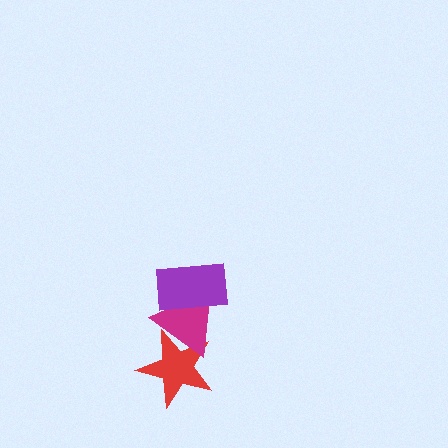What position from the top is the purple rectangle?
The purple rectangle is 1st from the top.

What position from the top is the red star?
The red star is 3rd from the top.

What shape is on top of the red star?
The magenta triangle is on top of the red star.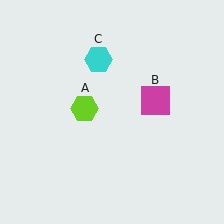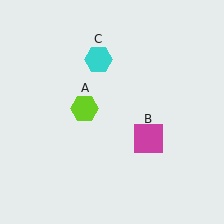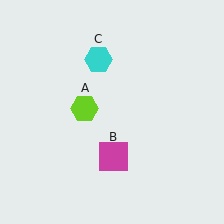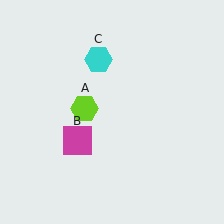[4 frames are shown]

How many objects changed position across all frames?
1 object changed position: magenta square (object B).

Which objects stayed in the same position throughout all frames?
Lime hexagon (object A) and cyan hexagon (object C) remained stationary.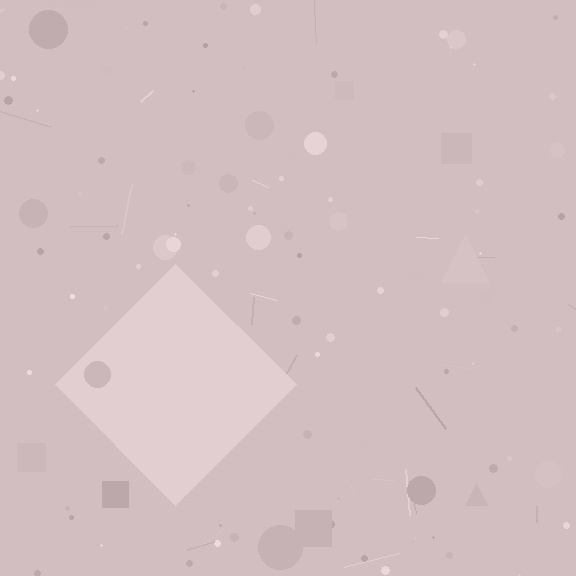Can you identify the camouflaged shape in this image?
The camouflaged shape is a diamond.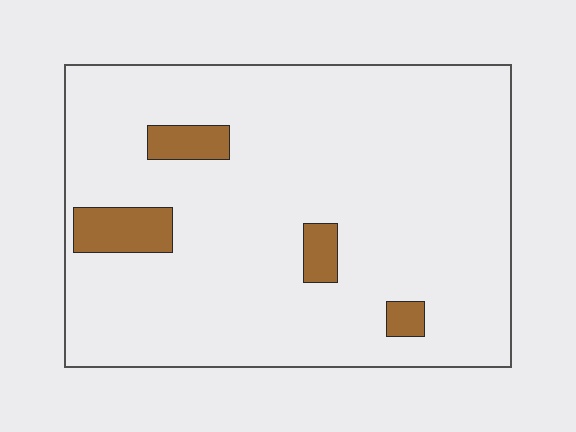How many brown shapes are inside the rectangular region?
4.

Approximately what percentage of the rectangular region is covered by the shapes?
Approximately 10%.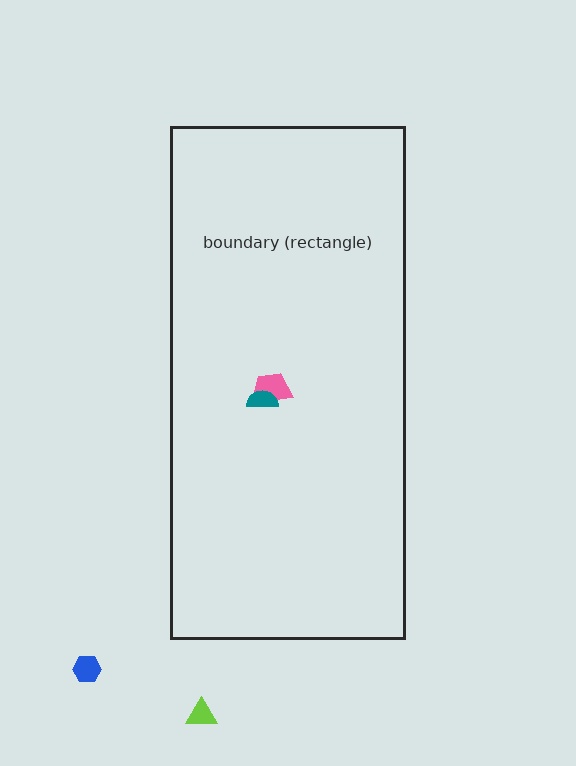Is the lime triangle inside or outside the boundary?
Outside.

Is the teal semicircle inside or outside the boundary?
Inside.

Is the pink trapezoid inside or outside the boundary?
Inside.